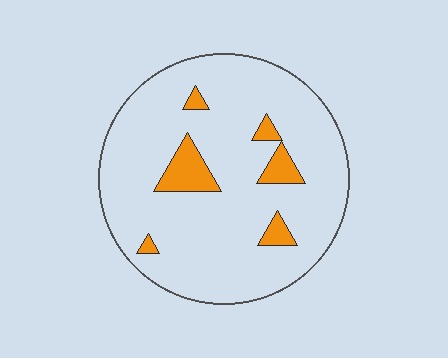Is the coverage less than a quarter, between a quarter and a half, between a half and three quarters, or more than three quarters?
Less than a quarter.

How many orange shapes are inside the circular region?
6.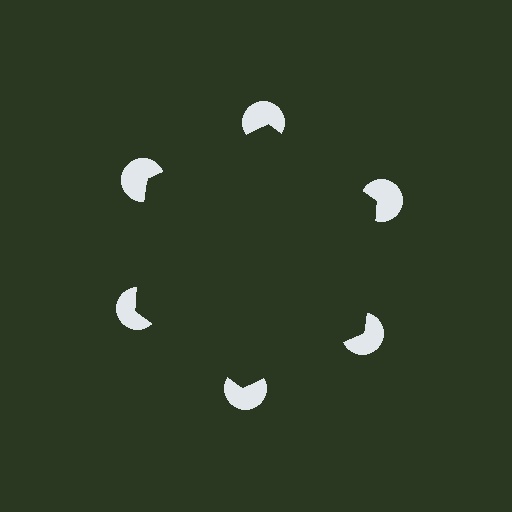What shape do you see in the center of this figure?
An illusory hexagon — its edges are inferred from the aligned wedge cuts in the pac-man discs, not physically drawn.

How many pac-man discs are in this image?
There are 6 — one at each vertex of the illusory hexagon.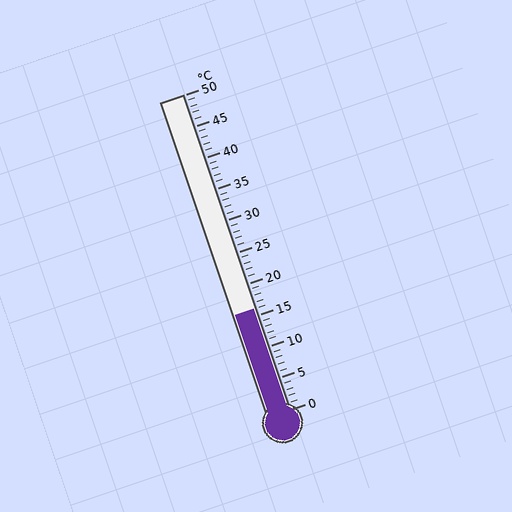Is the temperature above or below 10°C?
The temperature is above 10°C.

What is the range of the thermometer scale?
The thermometer scale ranges from 0°C to 50°C.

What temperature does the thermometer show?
The thermometer shows approximately 16°C.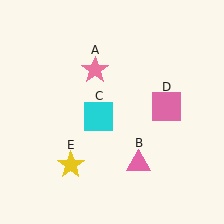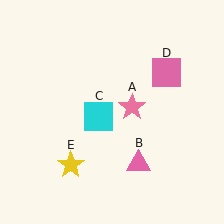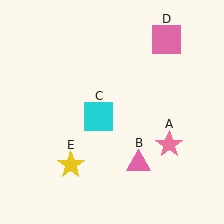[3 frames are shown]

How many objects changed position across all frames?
2 objects changed position: pink star (object A), pink square (object D).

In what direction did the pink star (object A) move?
The pink star (object A) moved down and to the right.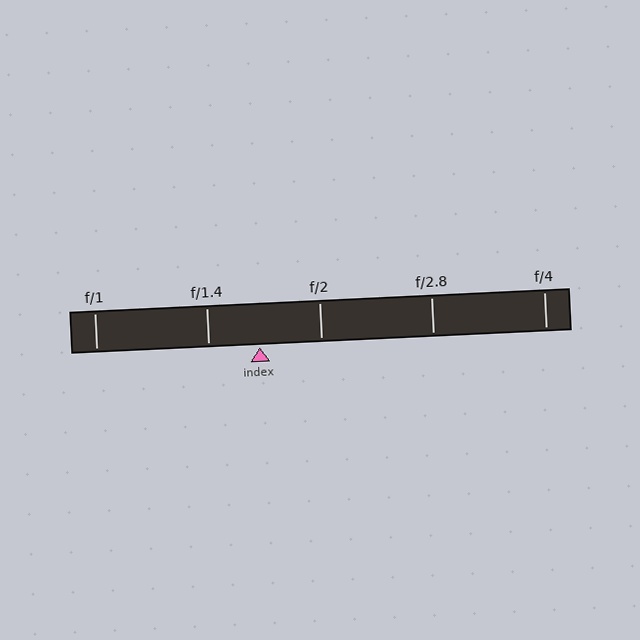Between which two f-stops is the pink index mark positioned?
The index mark is between f/1.4 and f/2.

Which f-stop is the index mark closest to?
The index mark is closest to f/1.4.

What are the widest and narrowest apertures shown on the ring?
The widest aperture shown is f/1 and the narrowest is f/4.